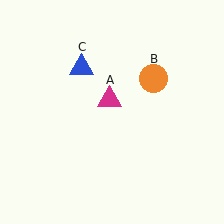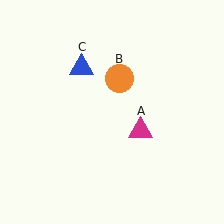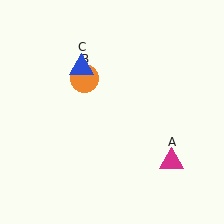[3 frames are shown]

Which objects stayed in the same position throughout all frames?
Blue triangle (object C) remained stationary.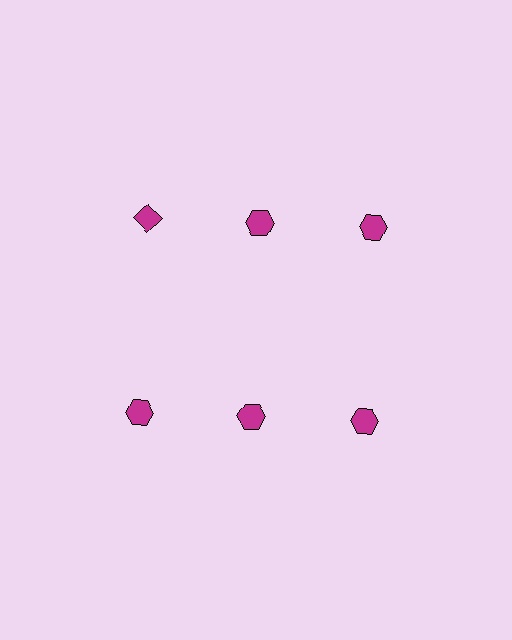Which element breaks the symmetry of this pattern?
The magenta diamond in the top row, leftmost column breaks the symmetry. All other shapes are magenta hexagons.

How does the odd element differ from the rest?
It has a different shape: diamond instead of hexagon.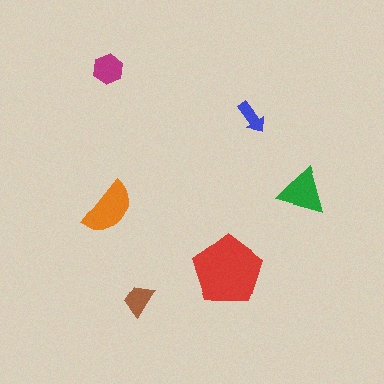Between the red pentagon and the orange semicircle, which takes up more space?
The red pentagon.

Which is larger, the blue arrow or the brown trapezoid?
The brown trapezoid.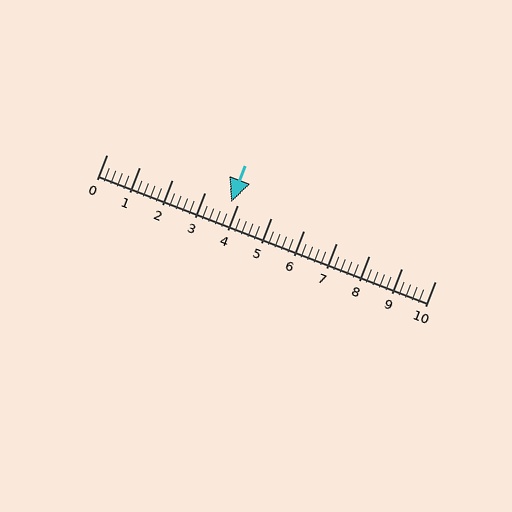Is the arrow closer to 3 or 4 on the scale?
The arrow is closer to 4.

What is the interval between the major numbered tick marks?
The major tick marks are spaced 1 units apart.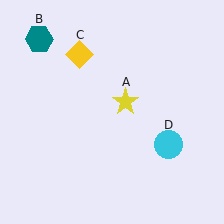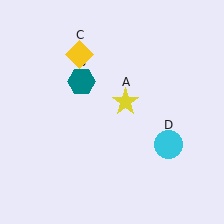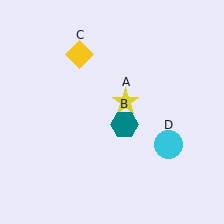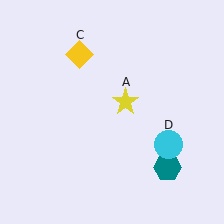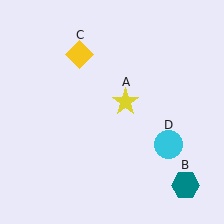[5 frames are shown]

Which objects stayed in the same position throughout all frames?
Yellow star (object A) and yellow diamond (object C) and cyan circle (object D) remained stationary.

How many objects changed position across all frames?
1 object changed position: teal hexagon (object B).